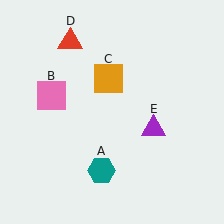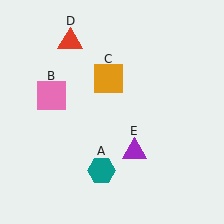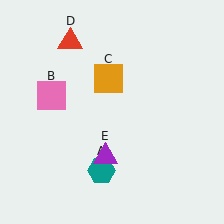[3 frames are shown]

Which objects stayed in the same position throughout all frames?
Teal hexagon (object A) and pink square (object B) and orange square (object C) and red triangle (object D) remained stationary.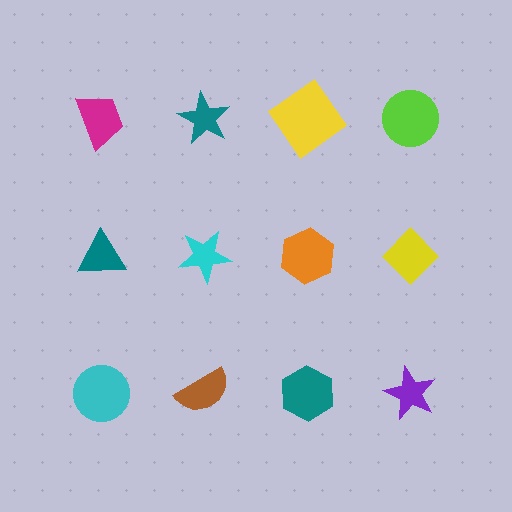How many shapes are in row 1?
4 shapes.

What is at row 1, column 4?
A lime circle.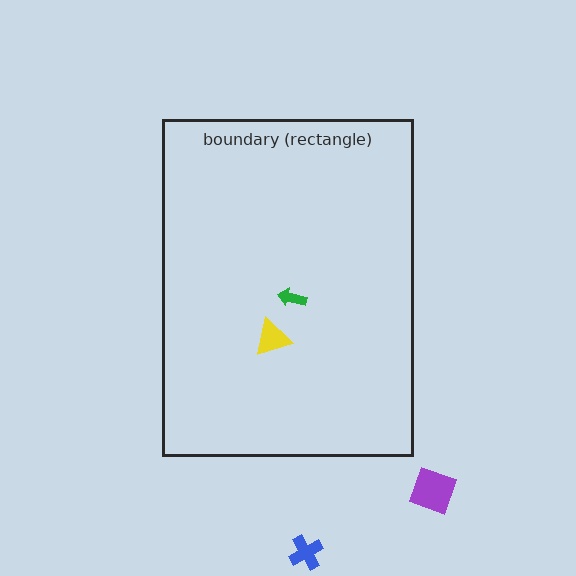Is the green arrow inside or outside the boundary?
Inside.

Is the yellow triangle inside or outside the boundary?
Inside.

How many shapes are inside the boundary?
2 inside, 2 outside.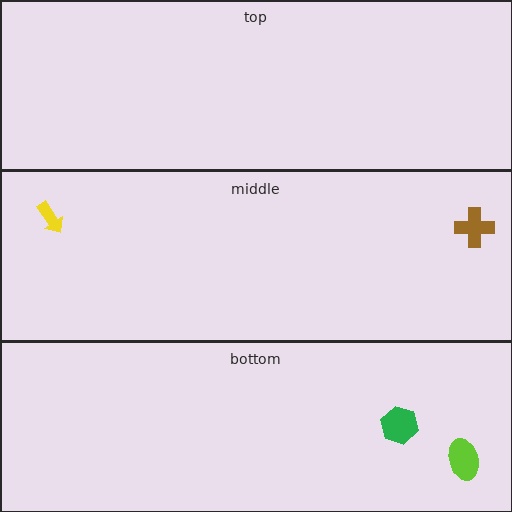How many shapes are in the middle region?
2.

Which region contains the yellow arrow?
The middle region.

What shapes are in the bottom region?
The green hexagon, the lime ellipse.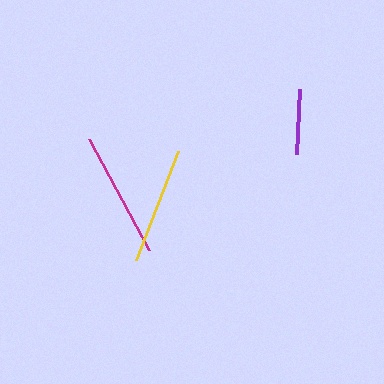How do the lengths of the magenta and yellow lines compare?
The magenta and yellow lines are approximately the same length.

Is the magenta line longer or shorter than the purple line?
The magenta line is longer than the purple line.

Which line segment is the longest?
The magenta line is the longest at approximately 126 pixels.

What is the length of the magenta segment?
The magenta segment is approximately 126 pixels long.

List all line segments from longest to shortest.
From longest to shortest: magenta, yellow, purple.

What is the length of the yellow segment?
The yellow segment is approximately 116 pixels long.